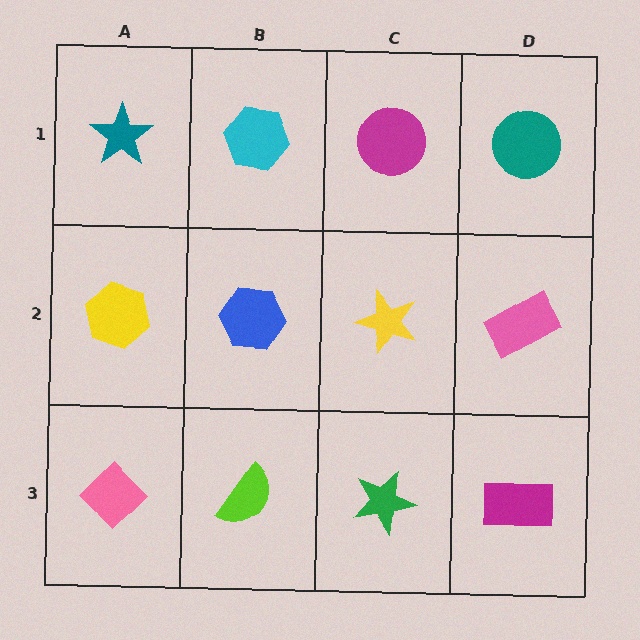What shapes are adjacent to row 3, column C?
A yellow star (row 2, column C), a lime semicircle (row 3, column B), a magenta rectangle (row 3, column D).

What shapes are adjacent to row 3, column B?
A blue hexagon (row 2, column B), a pink diamond (row 3, column A), a green star (row 3, column C).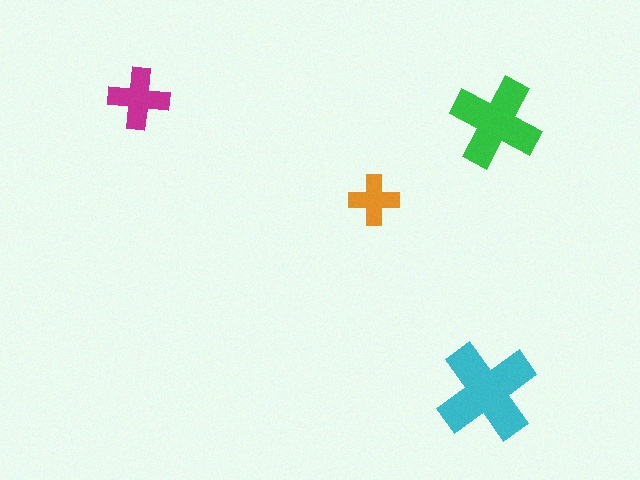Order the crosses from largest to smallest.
the cyan one, the green one, the magenta one, the orange one.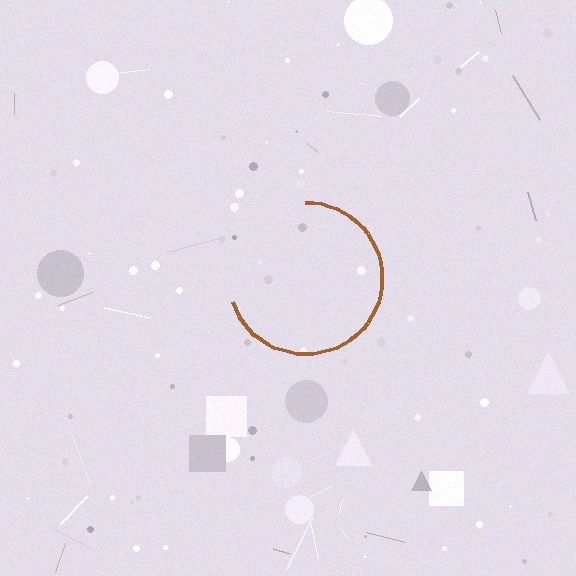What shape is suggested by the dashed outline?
The dashed outline suggests a circle.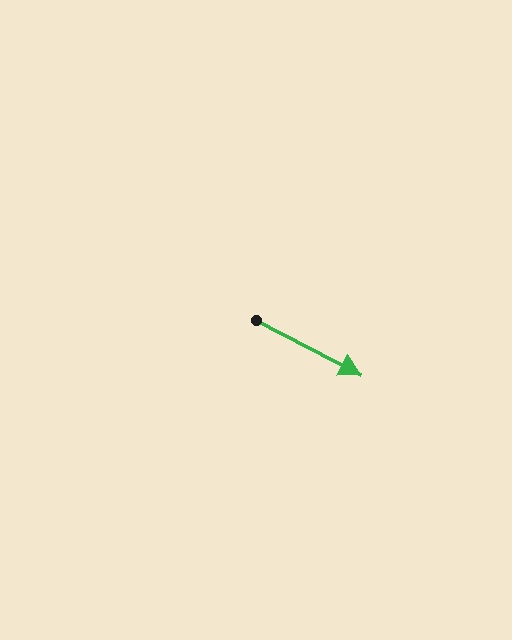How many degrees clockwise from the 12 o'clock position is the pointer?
Approximately 117 degrees.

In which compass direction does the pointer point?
Southeast.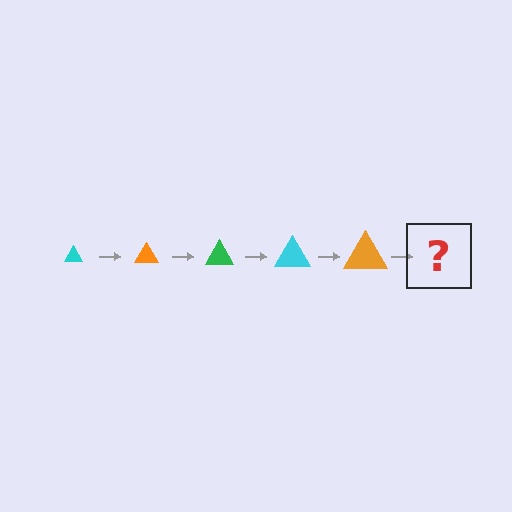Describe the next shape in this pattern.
It should be a green triangle, larger than the previous one.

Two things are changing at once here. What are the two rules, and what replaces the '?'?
The two rules are that the triangle grows larger each step and the color cycles through cyan, orange, and green. The '?' should be a green triangle, larger than the previous one.